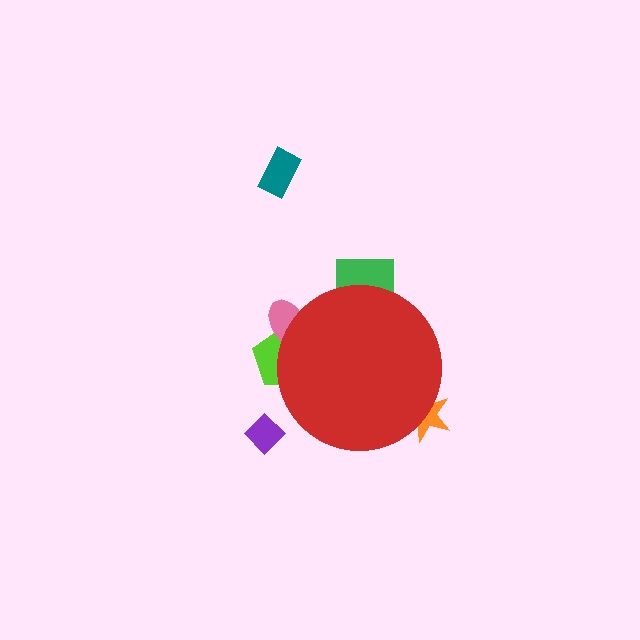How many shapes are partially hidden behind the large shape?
4 shapes are partially hidden.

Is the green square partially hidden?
Yes, the green square is partially hidden behind the red circle.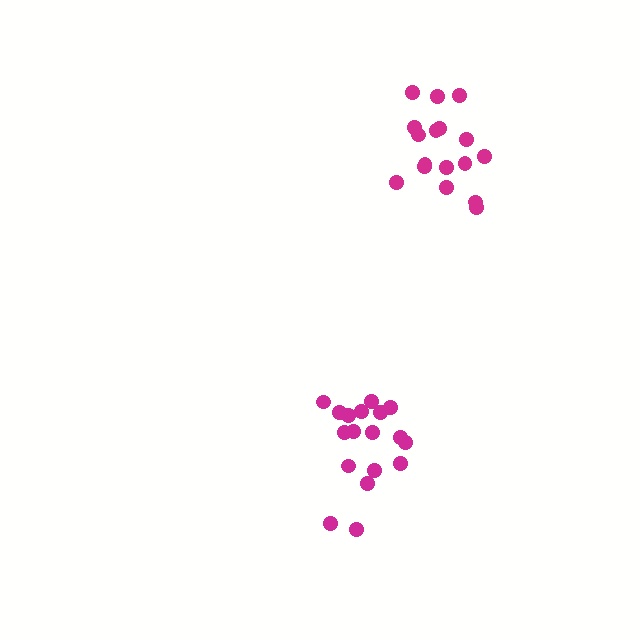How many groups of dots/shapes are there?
There are 2 groups.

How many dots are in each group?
Group 1: 18 dots, Group 2: 17 dots (35 total).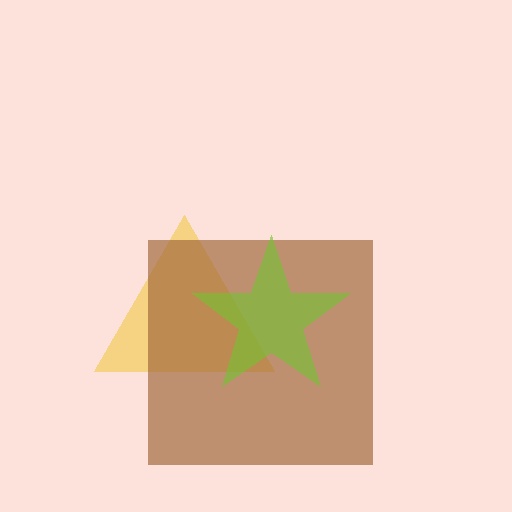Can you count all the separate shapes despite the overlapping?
Yes, there are 3 separate shapes.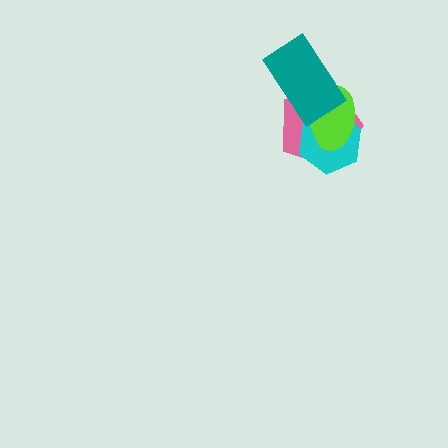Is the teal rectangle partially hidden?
No, no other shape covers it.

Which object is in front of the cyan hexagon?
The lime ellipse is in front of the cyan hexagon.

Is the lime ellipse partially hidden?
Yes, it is partially covered by another shape.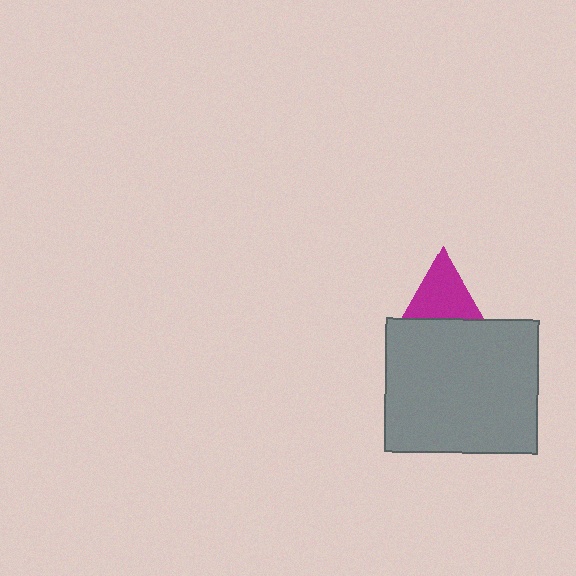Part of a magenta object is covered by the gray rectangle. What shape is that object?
It is a triangle.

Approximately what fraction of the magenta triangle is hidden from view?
Roughly 46% of the magenta triangle is hidden behind the gray rectangle.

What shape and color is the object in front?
The object in front is a gray rectangle.